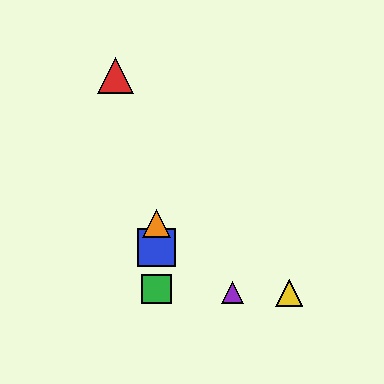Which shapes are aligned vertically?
The blue square, the green square, the orange triangle are aligned vertically.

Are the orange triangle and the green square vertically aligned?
Yes, both are at x≈156.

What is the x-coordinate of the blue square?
The blue square is at x≈156.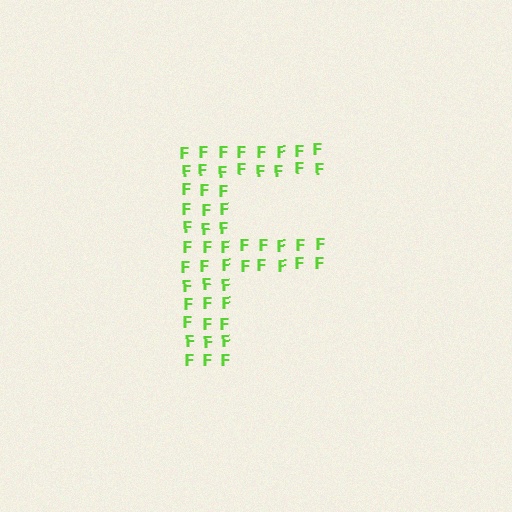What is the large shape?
The large shape is the letter F.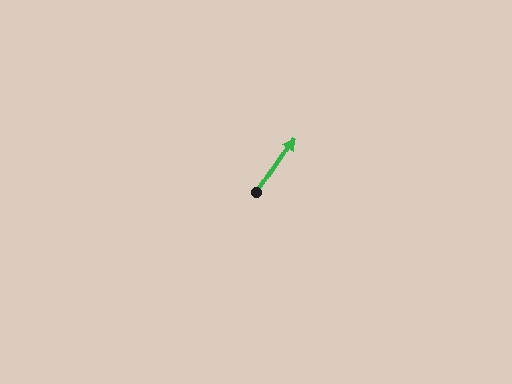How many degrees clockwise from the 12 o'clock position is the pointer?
Approximately 33 degrees.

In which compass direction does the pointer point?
Northeast.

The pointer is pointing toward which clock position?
Roughly 1 o'clock.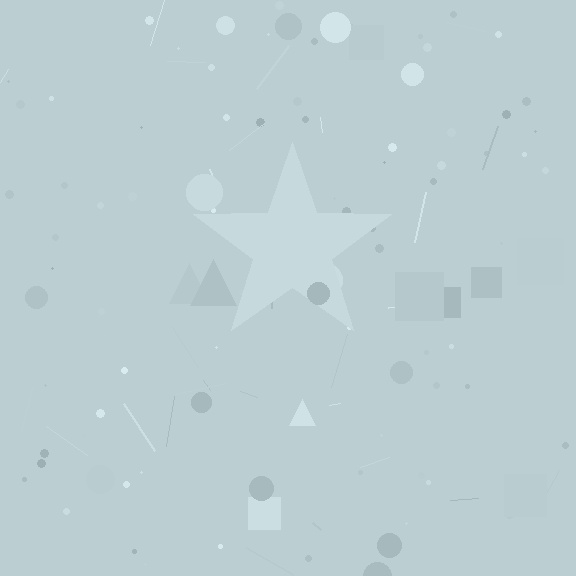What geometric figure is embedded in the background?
A star is embedded in the background.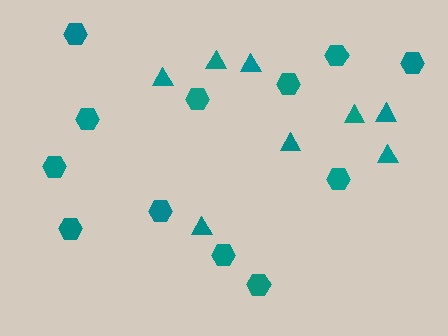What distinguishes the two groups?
There are 2 groups: one group of triangles (8) and one group of hexagons (12).